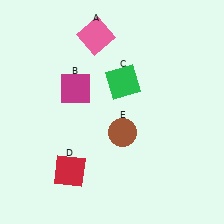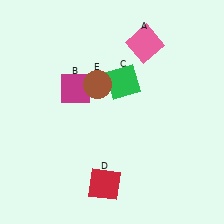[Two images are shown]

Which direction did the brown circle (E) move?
The brown circle (E) moved up.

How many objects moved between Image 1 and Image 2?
3 objects moved between the two images.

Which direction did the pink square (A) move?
The pink square (A) moved right.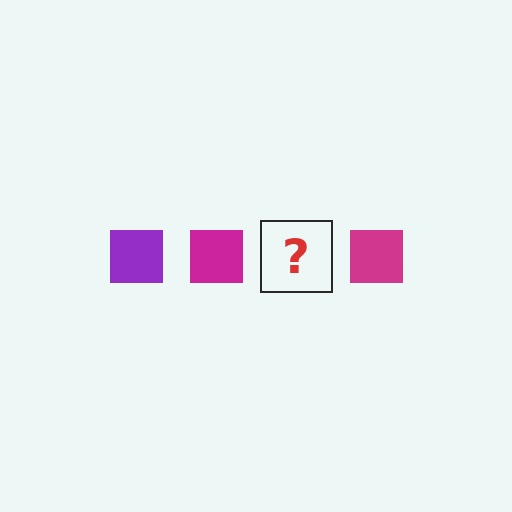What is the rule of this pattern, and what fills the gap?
The rule is that the pattern cycles through purple, magenta squares. The gap should be filled with a purple square.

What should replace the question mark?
The question mark should be replaced with a purple square.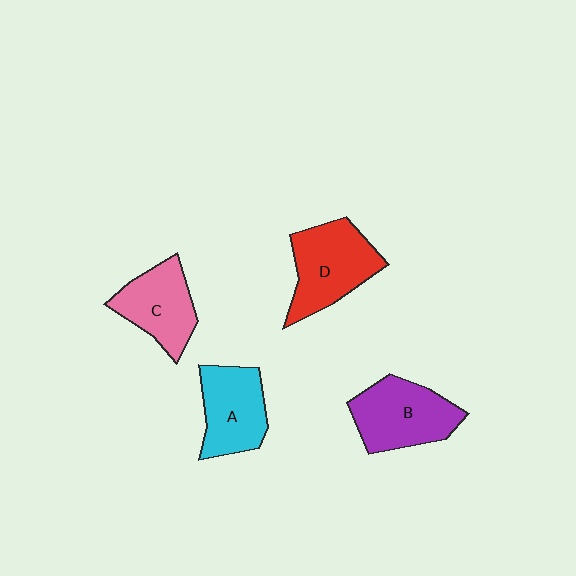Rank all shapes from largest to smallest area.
From largest to smallest: D (red), B (purple), A (cyan), C (pink).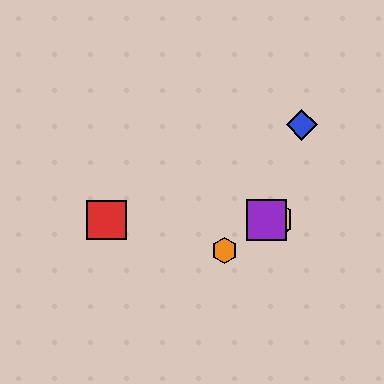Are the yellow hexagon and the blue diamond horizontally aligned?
No, the yellow hexagon is at y≈220 and the blue diamond is at y≈125.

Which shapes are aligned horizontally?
The red square, the green square, the yellow hexagon, the purple square are aligned horizontally.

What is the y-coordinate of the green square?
The green square is at y≈220.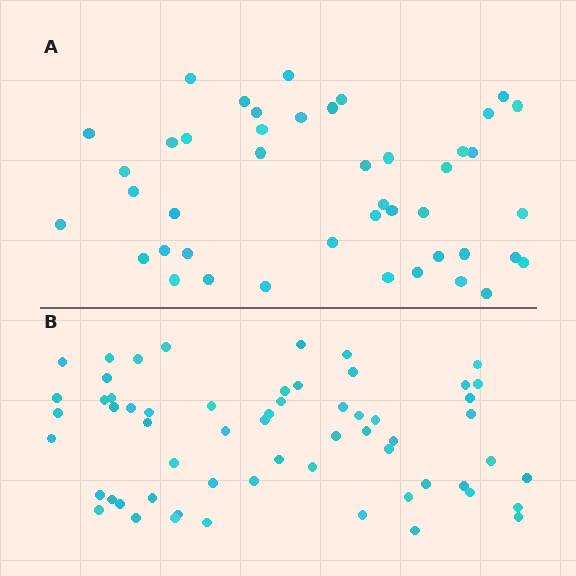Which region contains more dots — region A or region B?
Region B (the bottom region) has more dots.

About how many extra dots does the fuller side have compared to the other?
Region B has approximately 15 more dots than region A.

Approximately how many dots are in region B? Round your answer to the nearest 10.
About 60 dots.